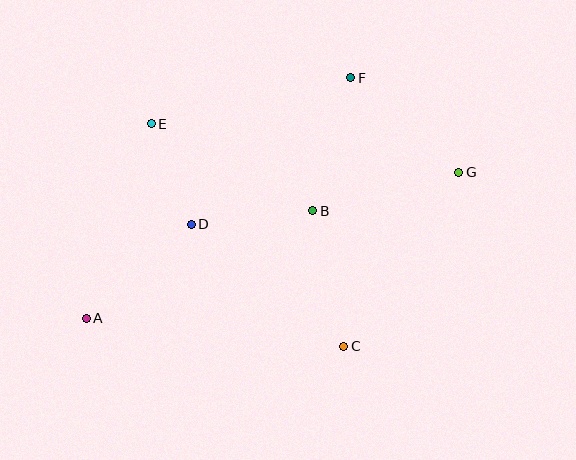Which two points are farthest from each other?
Points A and G are farthest from each other.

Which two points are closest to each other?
Points D and E are closest to each other.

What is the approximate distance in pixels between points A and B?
The distance between A and B is approximately 251 pixels.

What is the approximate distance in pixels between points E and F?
The distance between E and F is approximately 205 pixels.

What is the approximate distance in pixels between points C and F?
The distance between C and F is approximately 268 pixels.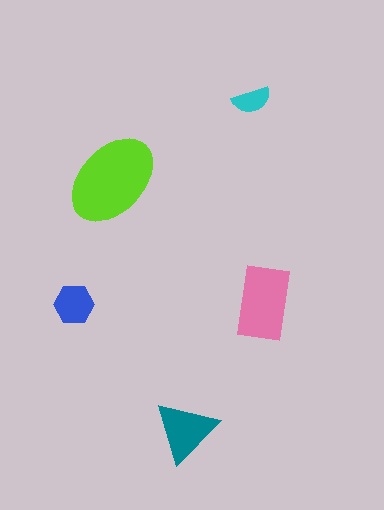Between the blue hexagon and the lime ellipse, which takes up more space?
The lime ellipse.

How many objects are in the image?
There are 5 objects in the image.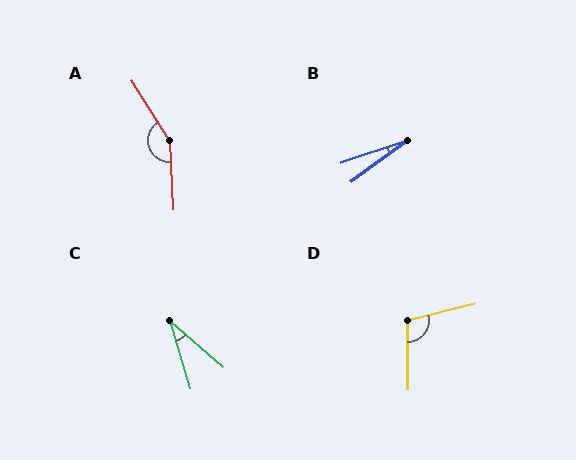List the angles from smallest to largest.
B (17°), C (33°), D (104°), A (150°).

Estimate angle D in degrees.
Approximately 104 degrees.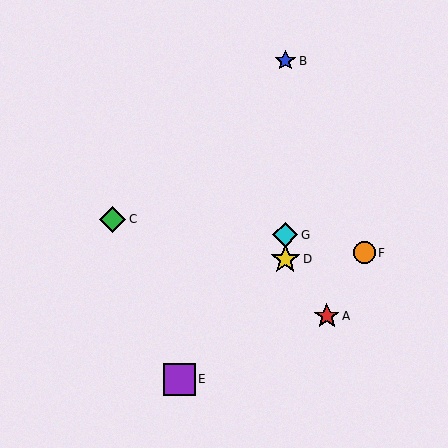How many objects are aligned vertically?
3 objects (B, D, G) are aligned vertically.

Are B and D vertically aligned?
Yes, both are at x≈285.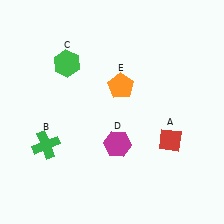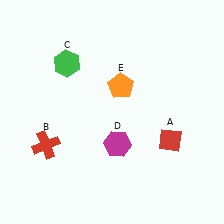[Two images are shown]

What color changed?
The cross (B) changed from green in Image 1 to red in Image 2.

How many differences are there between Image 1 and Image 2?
There is 1 difference between the two images.